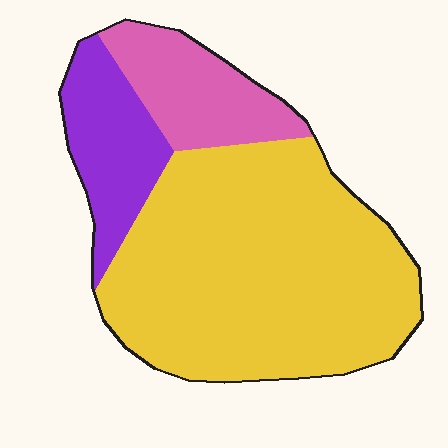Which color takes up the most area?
Yellow, at roughly 65%.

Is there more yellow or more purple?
Yellow.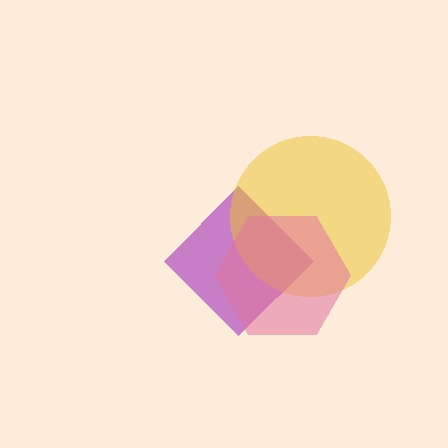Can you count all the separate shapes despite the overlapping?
Yes, there are 3 separate shapes.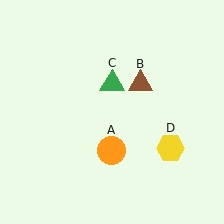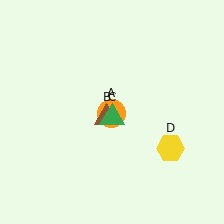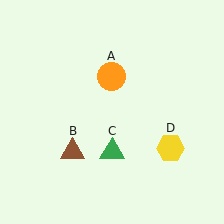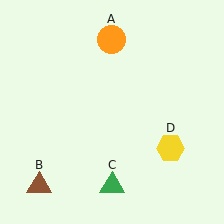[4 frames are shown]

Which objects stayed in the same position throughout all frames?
Yellow hexagon (object D) remained stationary.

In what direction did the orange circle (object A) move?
The orange circle (object A) moved up.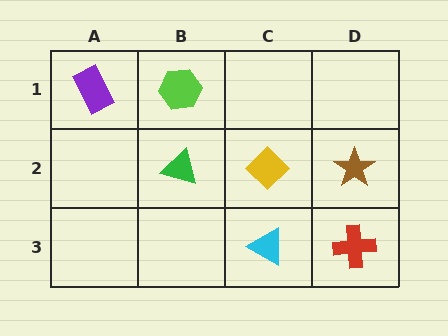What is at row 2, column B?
A green triangle.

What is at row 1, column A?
A purple rectangle.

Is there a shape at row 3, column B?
No, that cell is empty.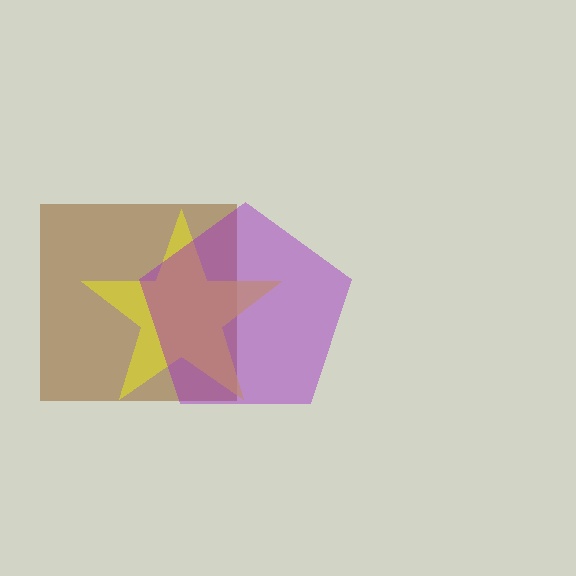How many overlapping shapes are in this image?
There are 3 overlapping shapes in the image.